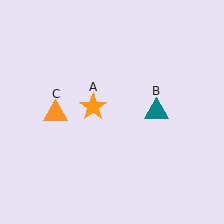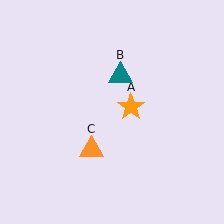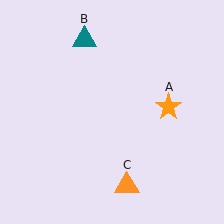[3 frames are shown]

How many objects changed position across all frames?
3 objects changed position: orange star (object A), teal triangle (object B), orange triangle (object C).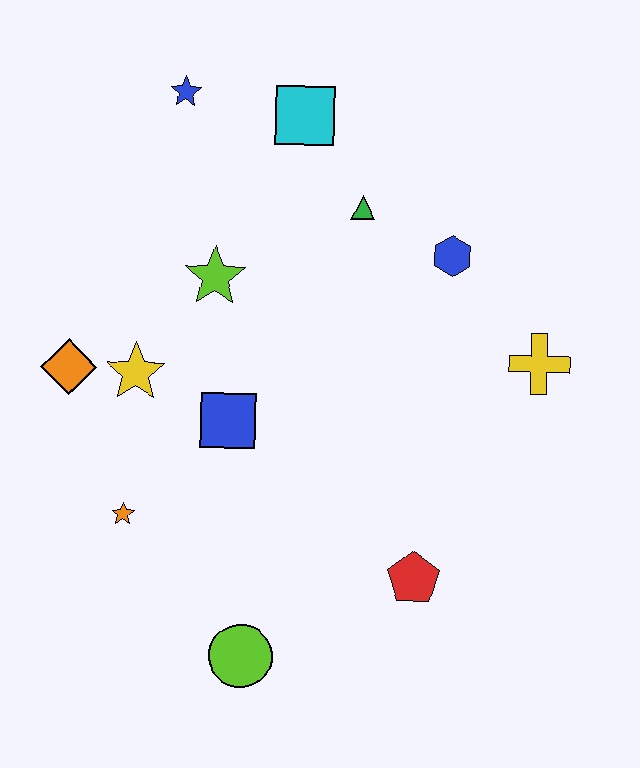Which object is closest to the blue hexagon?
The green triangle is closest to the blue hexagon.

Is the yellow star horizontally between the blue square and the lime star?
No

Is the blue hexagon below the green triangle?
Yes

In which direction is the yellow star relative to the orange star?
The yellow star is above the orange star.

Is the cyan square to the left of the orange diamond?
No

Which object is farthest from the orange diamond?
The yellow cross is farthest from the orange diamond.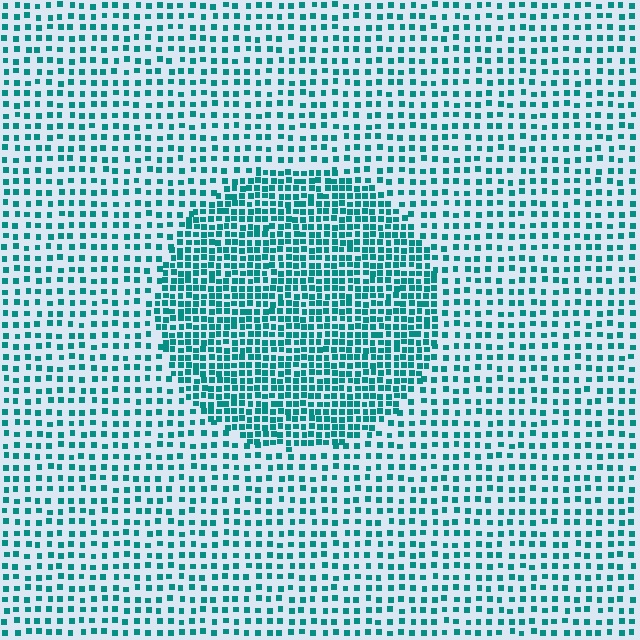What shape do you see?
I see a circle.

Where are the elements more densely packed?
The elements are more densely packed inside the circle boundary.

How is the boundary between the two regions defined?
The boundary is defined by a change in element density (approximately 2.0x ratio). All elements are the same color, size, and shape.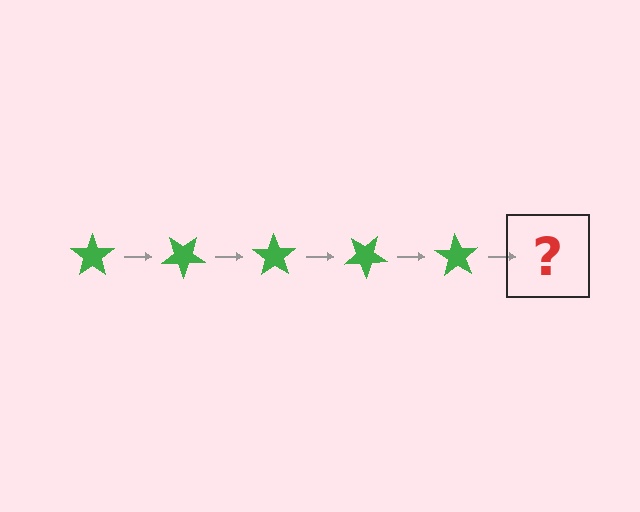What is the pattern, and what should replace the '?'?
The pattern is that the star rotates 35 degrees each step. The '?' should be a green star rotated 175 degrees.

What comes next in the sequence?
The next element should be a green star rotated 175 degrees.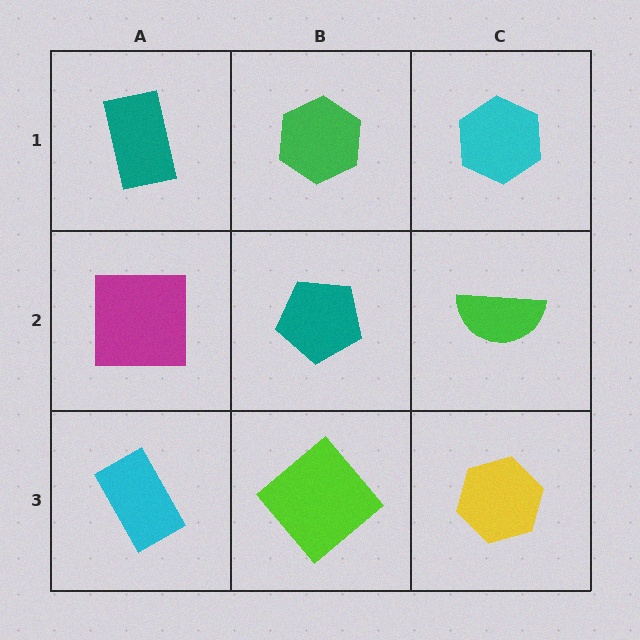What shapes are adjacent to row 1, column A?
A magenta square (row 2, column A), a green hexagon (row 1, column B).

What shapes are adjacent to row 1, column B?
A teal pentagon (row 2, column B), a teal rectangle (row 1, column A), a cyan hexagon (row 1, column C).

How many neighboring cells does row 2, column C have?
3.